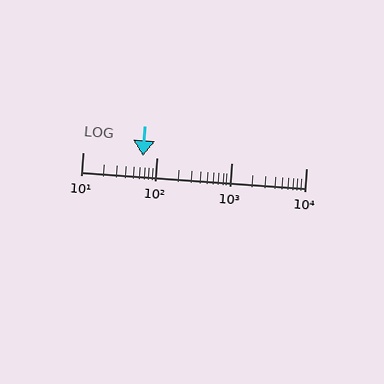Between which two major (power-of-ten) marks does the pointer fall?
The pointer is between 10 and 100.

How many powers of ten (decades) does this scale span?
The scale spans 3 decades, from 10 to 10000.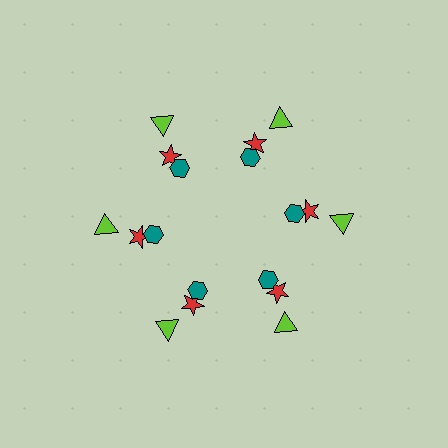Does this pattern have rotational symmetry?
Yes, this pattern has 6-fold rotational symmetry. It looks the same after rotating 60 degrees around the center.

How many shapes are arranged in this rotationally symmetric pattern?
There are 18 shapes, arranged in 6 groups of 3.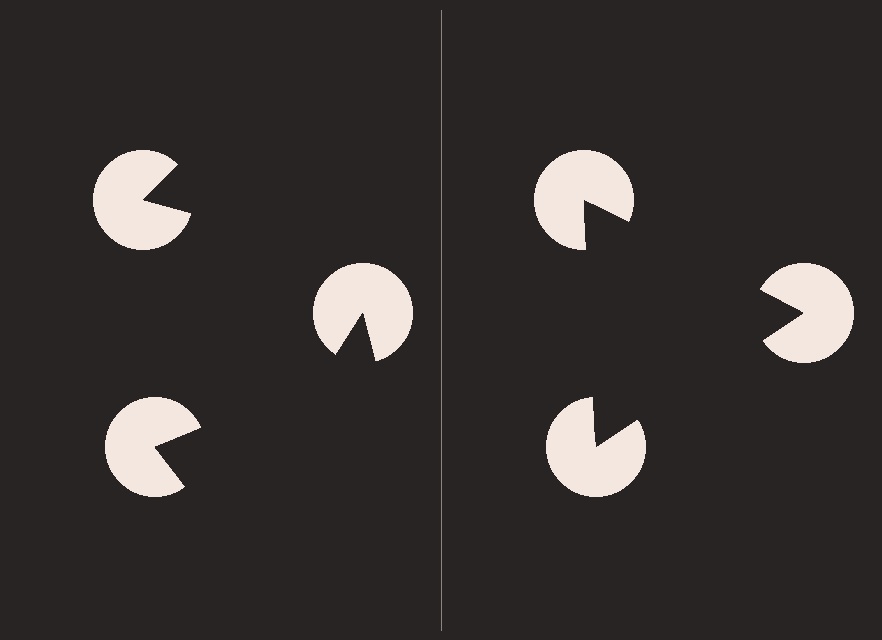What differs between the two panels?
The pac-man discs are positioned identically on both sides; only the wedge orientations differ. On the right they align to a triangle; on the left they are misaligned.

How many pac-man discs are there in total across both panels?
6 — 3 on each side.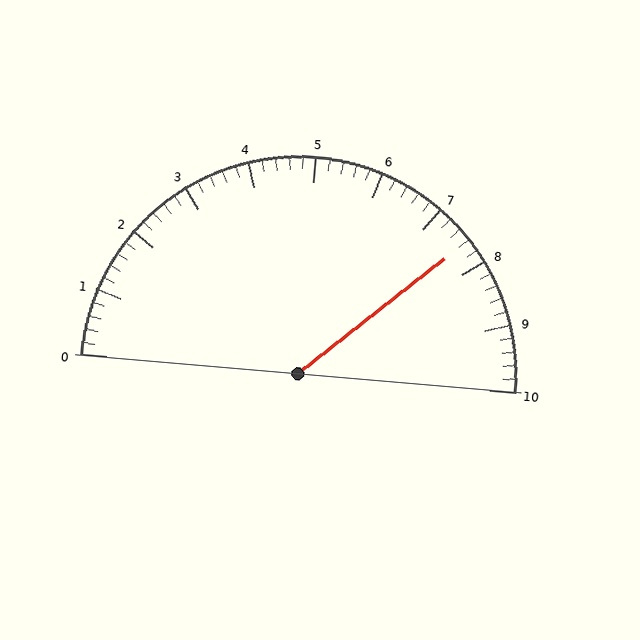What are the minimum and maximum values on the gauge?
The gauge ranges from 0 to 10.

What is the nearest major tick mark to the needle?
The nearest major tick mark is 8.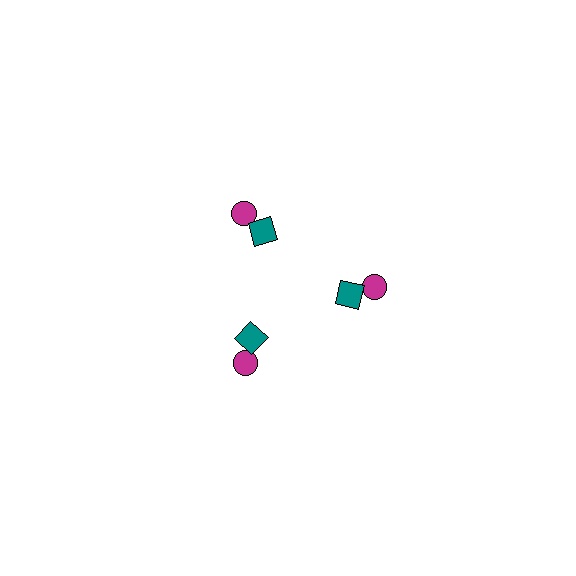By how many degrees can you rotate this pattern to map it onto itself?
The pattern maps onto itself every 120 degrees of rotation.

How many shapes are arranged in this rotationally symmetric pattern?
There are 6 shapes, arranged in 3 groups of 2.